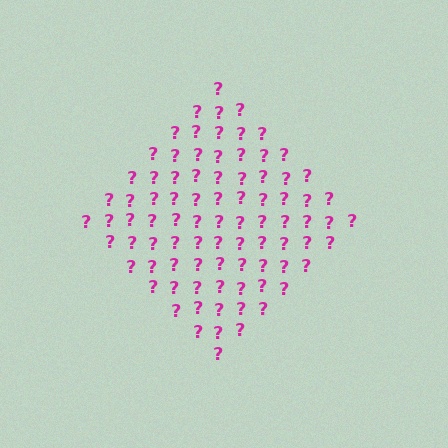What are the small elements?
The small elements are question marks.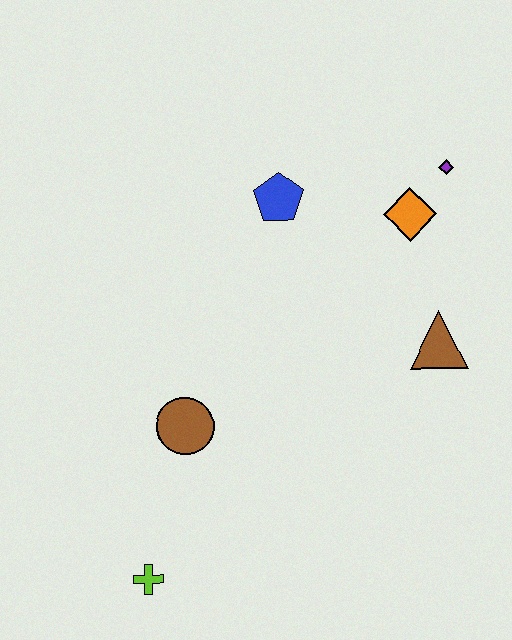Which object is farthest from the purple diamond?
The lime cross is farthest from the purple diamond.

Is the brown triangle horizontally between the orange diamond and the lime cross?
No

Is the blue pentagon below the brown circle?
No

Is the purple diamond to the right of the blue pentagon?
Yes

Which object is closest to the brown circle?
The lime cross is closest to the brown circle.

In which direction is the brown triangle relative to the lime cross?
The brown triangle is to the right of the lime cross.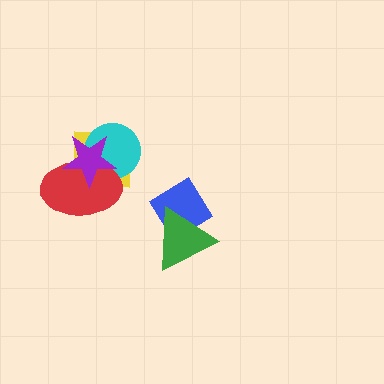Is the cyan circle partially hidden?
Yes, it is partially covered by another shape.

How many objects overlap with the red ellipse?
3 objects overlap with the red ellipse.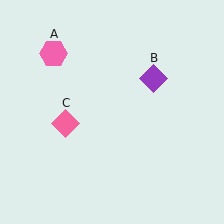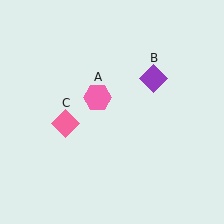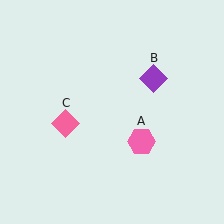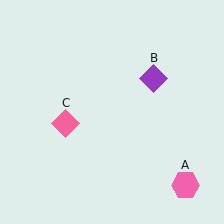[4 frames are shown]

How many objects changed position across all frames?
1 object changed position: pink hexagon (object A).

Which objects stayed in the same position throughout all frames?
Purple diamond (object B) and pink diamond (object C) remained stationary.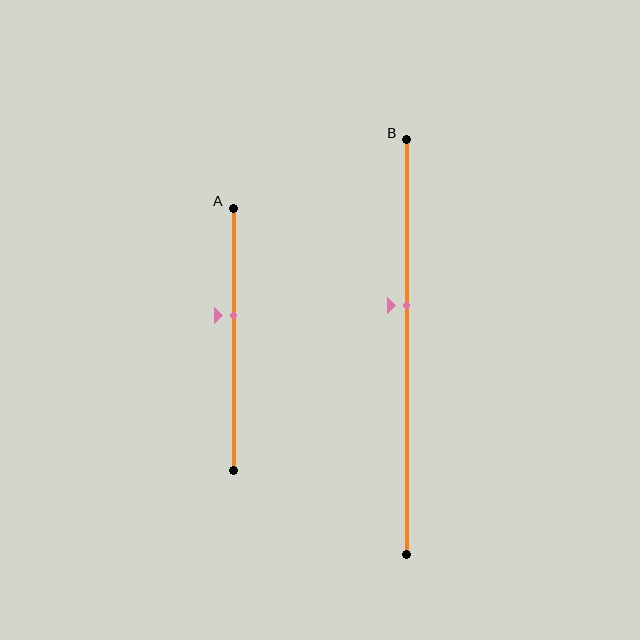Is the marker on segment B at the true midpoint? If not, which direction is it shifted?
No, the marker on segment B is shifted upward by about 10% of the segment length.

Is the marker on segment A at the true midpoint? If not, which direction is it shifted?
No, the marker on segment A is shifted upward by about 9% of the segment length.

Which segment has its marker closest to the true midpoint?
Segment A has its marker closest to the true midpoint.